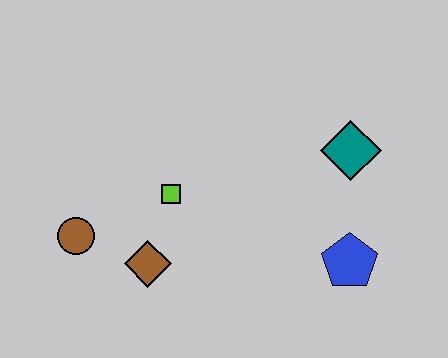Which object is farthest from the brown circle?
The teal diamond is farthest from the brown circle.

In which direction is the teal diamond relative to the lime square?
The teal diamond is to the right of the lime square.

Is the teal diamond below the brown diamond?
No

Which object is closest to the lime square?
The brown diamond is closest to the lime square.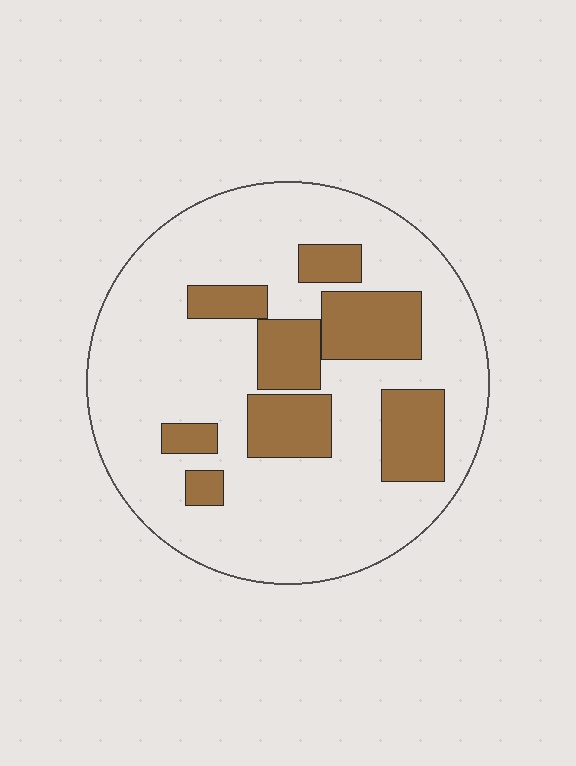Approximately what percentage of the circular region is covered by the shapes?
Approximately 25%.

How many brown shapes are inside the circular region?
8.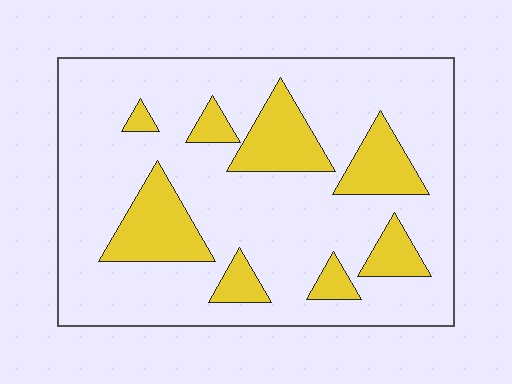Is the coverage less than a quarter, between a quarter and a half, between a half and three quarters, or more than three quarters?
Less than a quarter.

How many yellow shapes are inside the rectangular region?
8.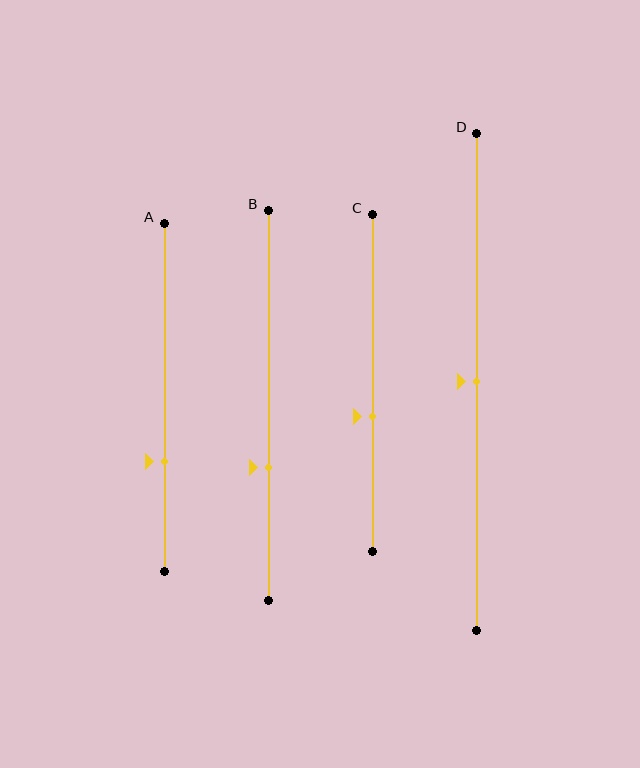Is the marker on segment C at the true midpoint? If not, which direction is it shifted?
No, the marker on segment C is shifted downward by about 10% of the segment length.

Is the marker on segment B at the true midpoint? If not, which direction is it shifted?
No, the marker on segment B is shifted downward by about 16% of the segment length.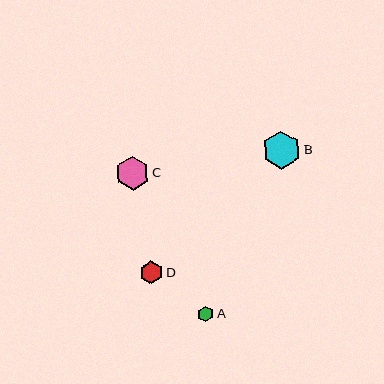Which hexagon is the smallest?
Hexagon A is the smallest with a size of approximately 16 pixels.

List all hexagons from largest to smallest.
From largest to smallest: B, C, D, A.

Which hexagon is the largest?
Hexagon B is the largest with a size of approximately 38 pixels.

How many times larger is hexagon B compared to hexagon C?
Hexagon B is approximately 1.1 times the size of hexagon C.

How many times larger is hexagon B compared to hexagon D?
Hexagon B is approximately 1.7 times the size of hexagon D.